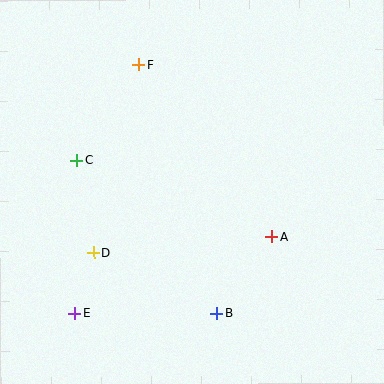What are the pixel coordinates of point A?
Point A is at (272, 237).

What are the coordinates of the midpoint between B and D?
The midpoint between B and D is at (155, 283).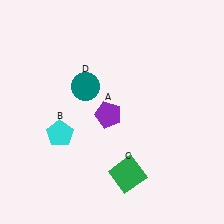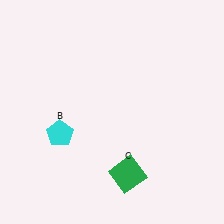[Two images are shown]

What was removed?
The teal circle (D), the purple pentagon (A) were removed in Image 2.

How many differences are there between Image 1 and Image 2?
There are 2 differences between the two images.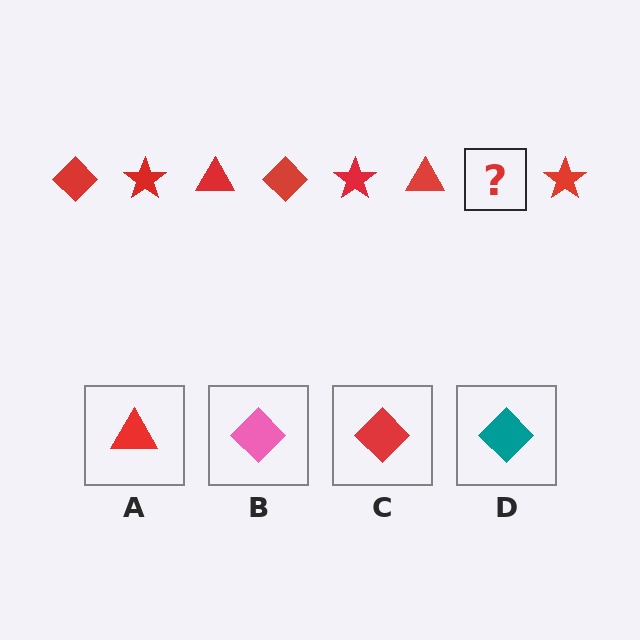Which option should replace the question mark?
Option C.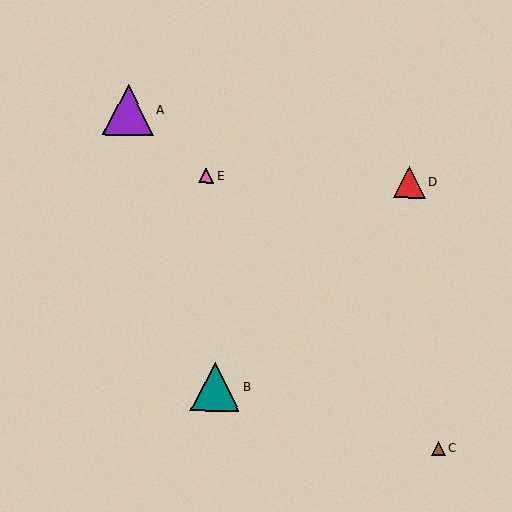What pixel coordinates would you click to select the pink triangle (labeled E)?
Click at (206, 175) to select the pink triangle E.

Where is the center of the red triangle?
The center of the red triangle is at (409, 182).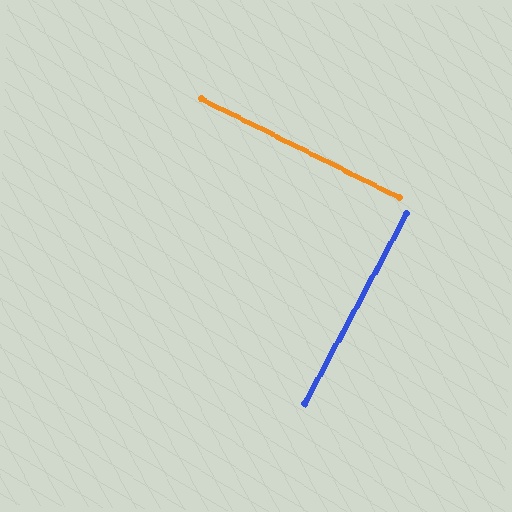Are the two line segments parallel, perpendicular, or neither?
Perpendicular — they meet at approximately 88°.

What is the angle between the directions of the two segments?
Approximately 88 degrees.